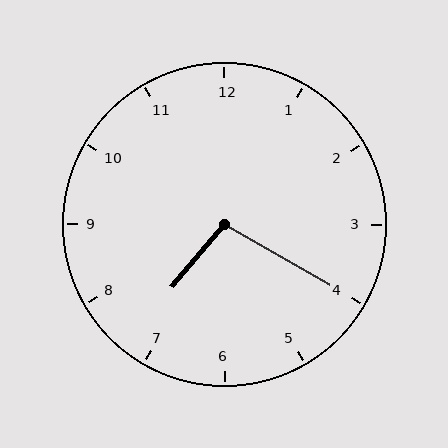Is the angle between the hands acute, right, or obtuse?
It is obtuse.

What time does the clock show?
7:20.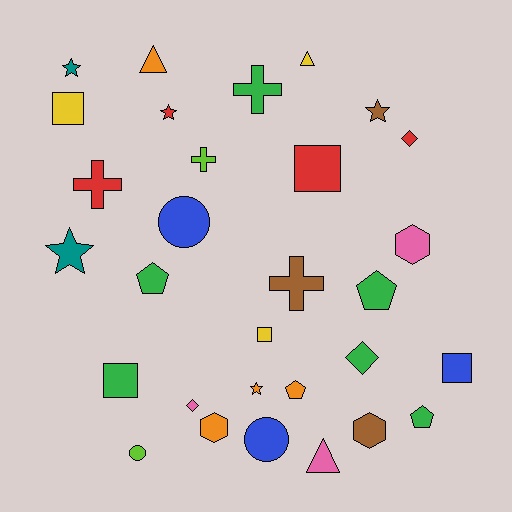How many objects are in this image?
There are 30 objects.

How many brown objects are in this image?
There are 3 brown objects.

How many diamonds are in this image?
There are 3 diamonds.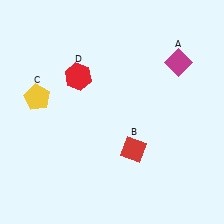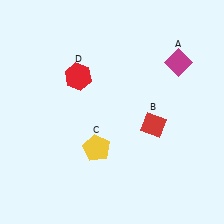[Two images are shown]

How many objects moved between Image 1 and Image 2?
2 objects moved between the two images.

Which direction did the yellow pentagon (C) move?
The yellow pentagon (C) moved right.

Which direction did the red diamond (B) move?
The red diamond (B) moved up.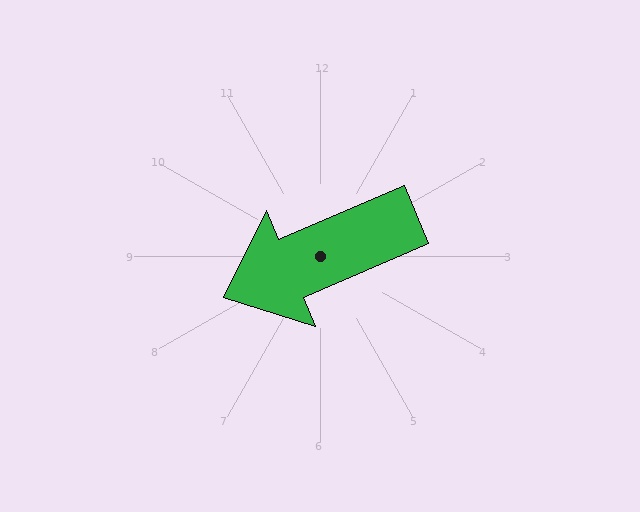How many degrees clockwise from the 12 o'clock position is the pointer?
Approximately 247 degrees.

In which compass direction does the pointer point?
Southwest.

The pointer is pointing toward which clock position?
Roughly 8 o'clock.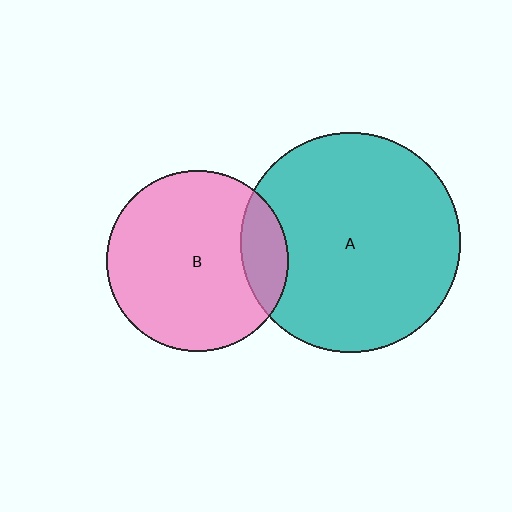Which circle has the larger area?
Circle A (teal).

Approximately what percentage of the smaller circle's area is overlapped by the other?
Approximately 15%.